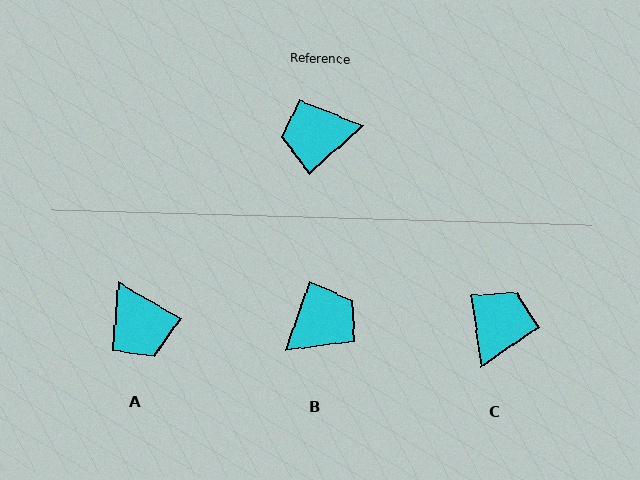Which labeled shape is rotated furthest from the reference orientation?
B, about 151 degrees away.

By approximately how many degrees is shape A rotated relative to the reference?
Approximately 107 degrees counter-clockwise.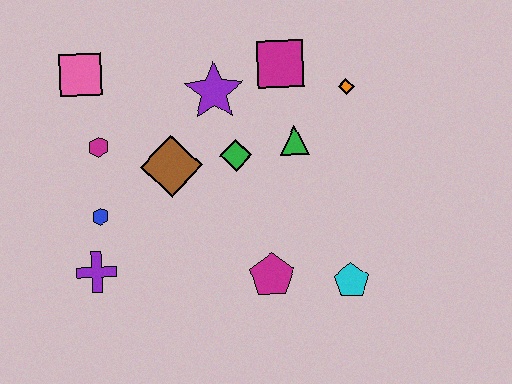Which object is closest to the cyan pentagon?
The magenta pentagon is closest to the cyan pentagon.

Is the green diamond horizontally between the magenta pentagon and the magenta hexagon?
Yes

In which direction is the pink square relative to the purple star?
The pink square is to the left of the purple star.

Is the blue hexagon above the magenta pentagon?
Yes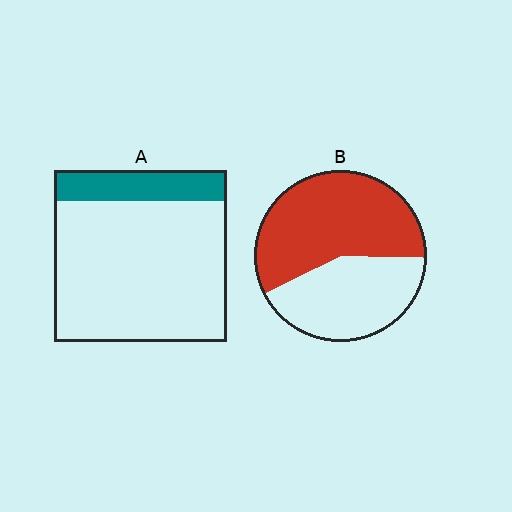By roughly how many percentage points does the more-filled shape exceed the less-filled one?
By roughly 40 percentage points (B over A).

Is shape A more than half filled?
No.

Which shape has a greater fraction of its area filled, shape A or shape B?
Shape B.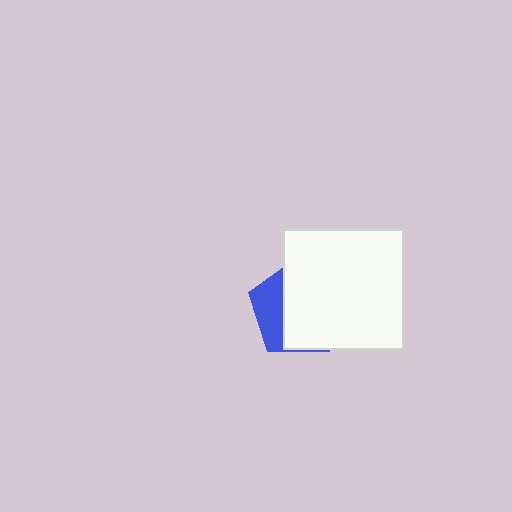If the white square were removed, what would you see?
You would see the complete blue pentagon.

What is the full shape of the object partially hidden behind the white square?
The partially hidden object is a blue pentagon.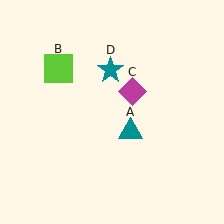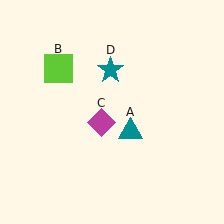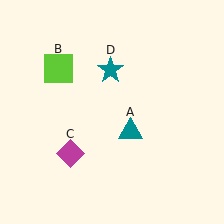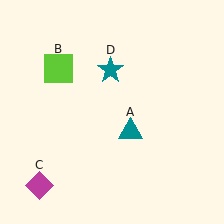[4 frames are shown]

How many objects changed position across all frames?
1 object changed position: magenta diamond (object C).